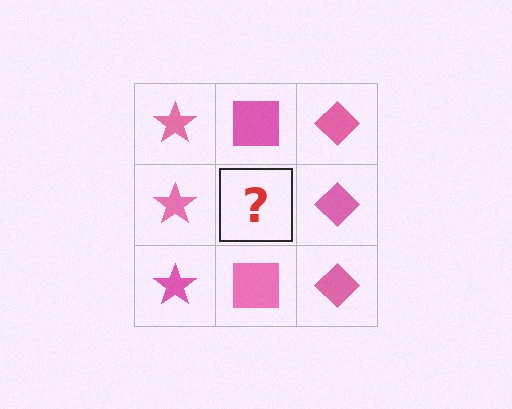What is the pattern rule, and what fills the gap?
The rule is that each column has a consistent shape. The gap should be filled with a pink square.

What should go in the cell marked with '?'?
The missing cell should contain a pink square.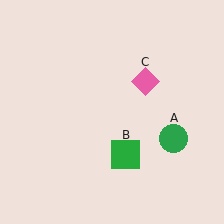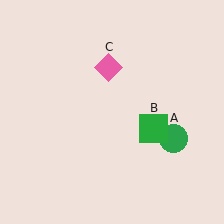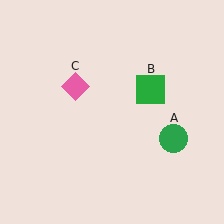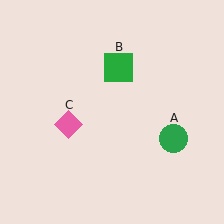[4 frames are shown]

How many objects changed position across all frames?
2 objects changed position: green square (object B), pink diamond (object C).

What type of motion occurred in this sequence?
The green square (object B), pink diamond (object C) rotated counterclockwise around the center of the scene.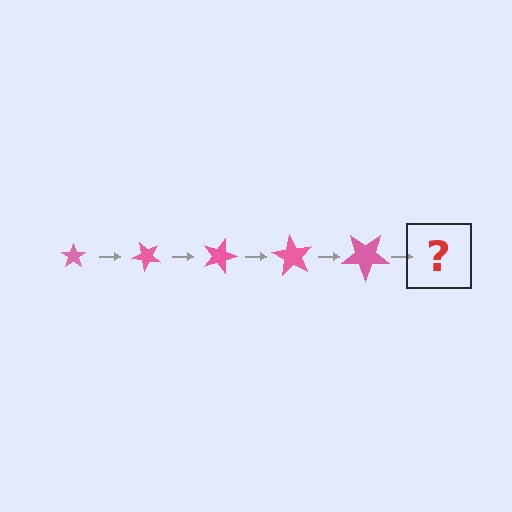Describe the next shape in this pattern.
It should be a star, larger than the previous one and rotated 225 degrees from the start.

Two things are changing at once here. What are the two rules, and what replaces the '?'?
The two rules are that the star grows larger each step and it rotates 45 degrees each step. The '?' should be a star, larger than the previous one and rotated 225 degrees from the start.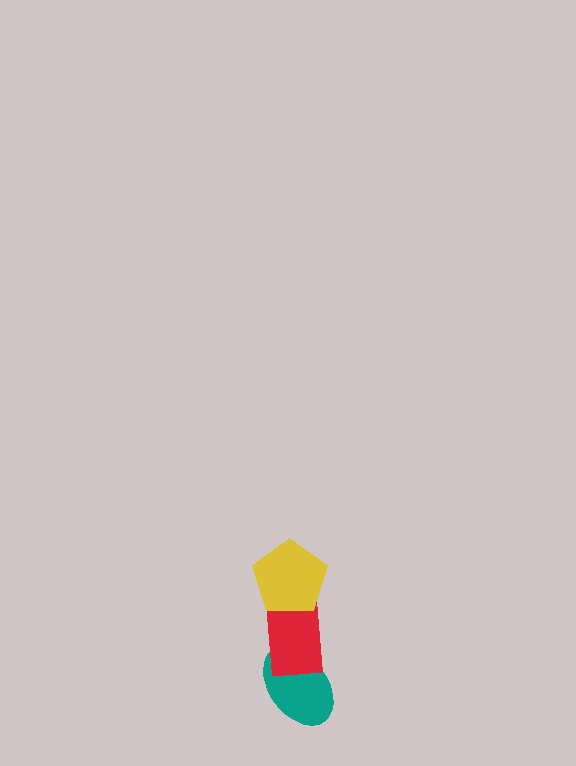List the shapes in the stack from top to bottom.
From top to bottom: the yellow pentagon, the red rectangle, the teal ellipse.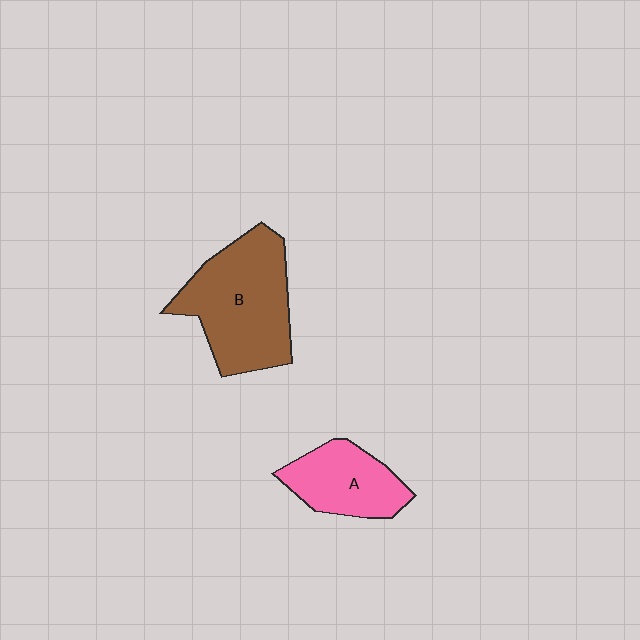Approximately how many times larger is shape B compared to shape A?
Approximately 1.7 times.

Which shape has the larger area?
Shape B (brown).